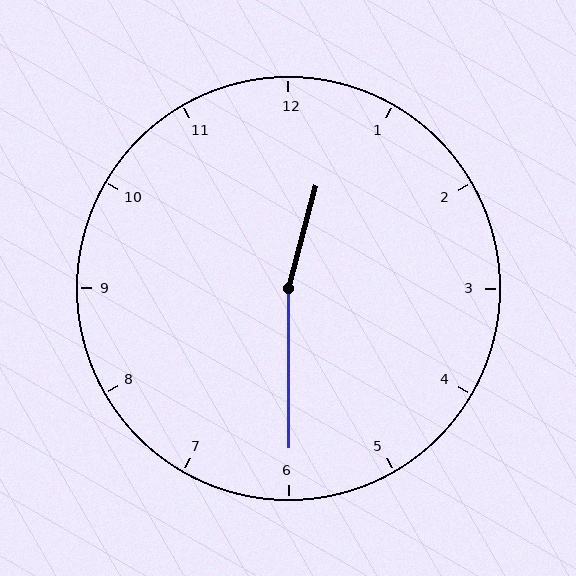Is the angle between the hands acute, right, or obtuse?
It is obtuse.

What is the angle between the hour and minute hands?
Approximately 165 degrees.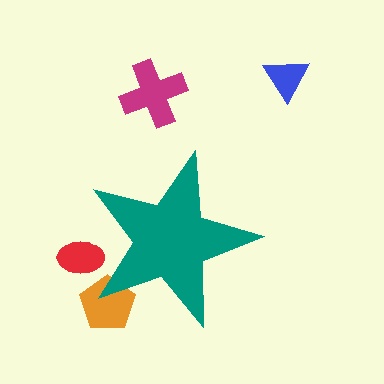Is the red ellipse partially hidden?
Yes, the red ellipse is partially hidden behind the teal star.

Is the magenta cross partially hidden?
No, the magenta cross is fully visible.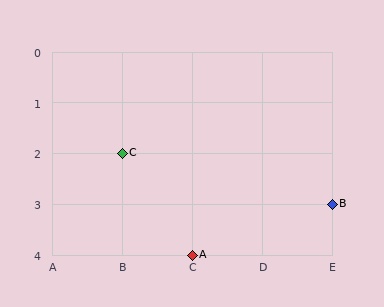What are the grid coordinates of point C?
Point C is at grid coordinates (B, 2).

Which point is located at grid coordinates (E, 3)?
Point B is at (E, 3).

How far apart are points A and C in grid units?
Points A and C are 1 column and 2 rows apart (about 2.2 grid units diagonally).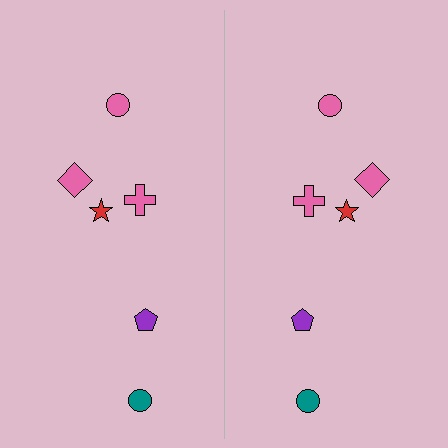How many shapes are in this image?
There are 12 shapes in this image.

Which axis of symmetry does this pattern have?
The pattern has a vertical axis of symmetry running through the center of the image.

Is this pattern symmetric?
Yes, this pattern has bilateral (reflection) symmetry.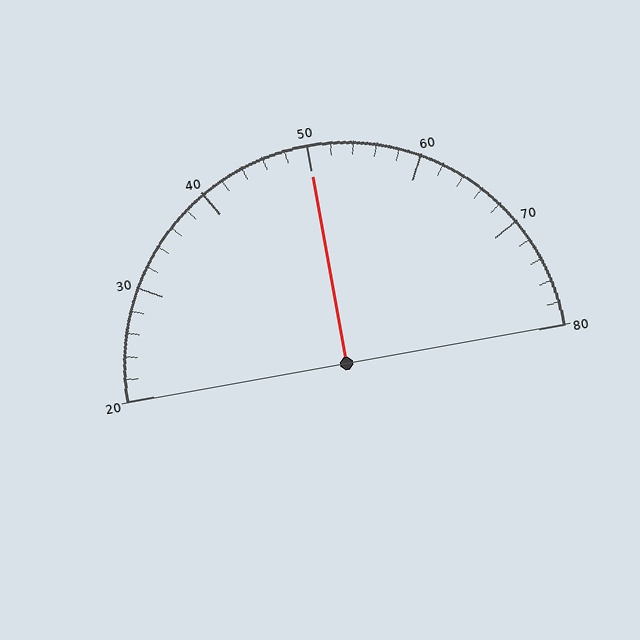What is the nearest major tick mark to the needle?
The nearest major tick mark is 50.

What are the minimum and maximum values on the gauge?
The gauge ranges from 20 to 80.